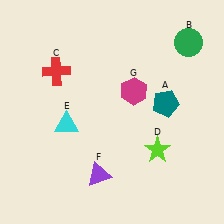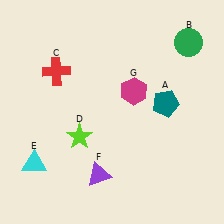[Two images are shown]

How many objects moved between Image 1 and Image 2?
2 objects moved between the two images.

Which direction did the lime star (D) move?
The lime star (D) moved left.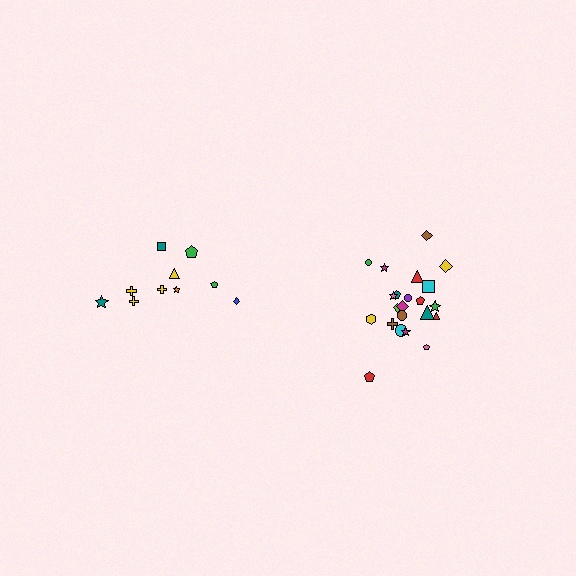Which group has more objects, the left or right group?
The right group.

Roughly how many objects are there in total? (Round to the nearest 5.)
Roughly 30 objects in total.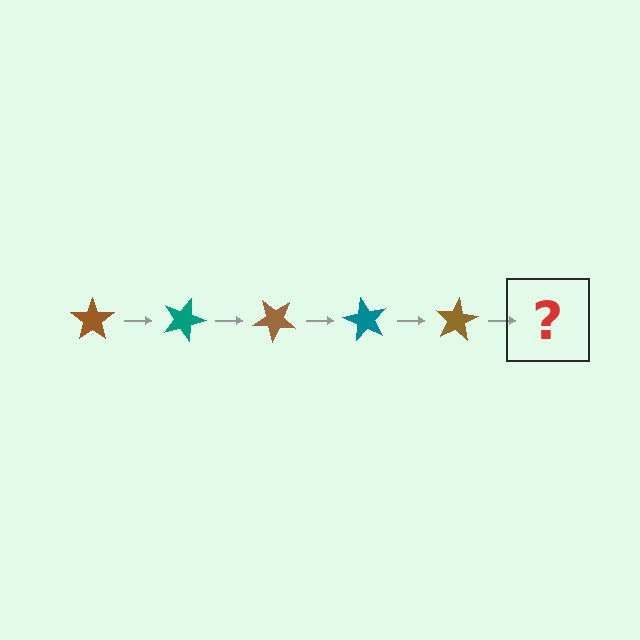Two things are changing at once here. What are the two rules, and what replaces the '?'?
The two rules are that it rotates 20 degrees each step and the color cycles through brown and teal. The '?' should be a teal star, rotated 100 degrees from the start.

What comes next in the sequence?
The next element should be a teal star, rotated 100 degrees from the start.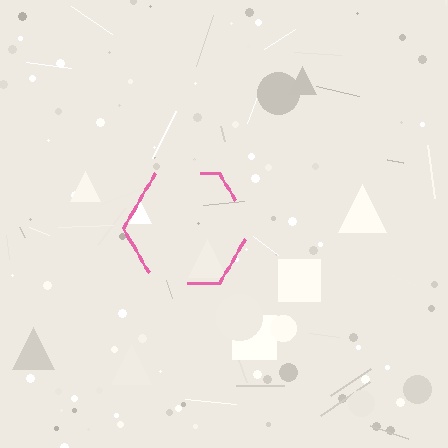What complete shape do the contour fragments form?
The contour fragments form a hexagon.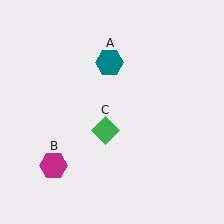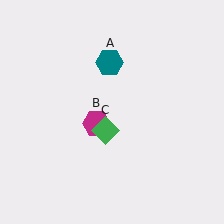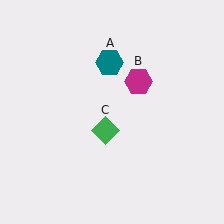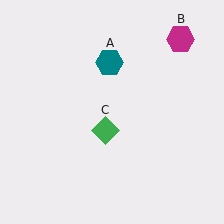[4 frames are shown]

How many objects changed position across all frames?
1 object changed position: magenta hexagon (object B).